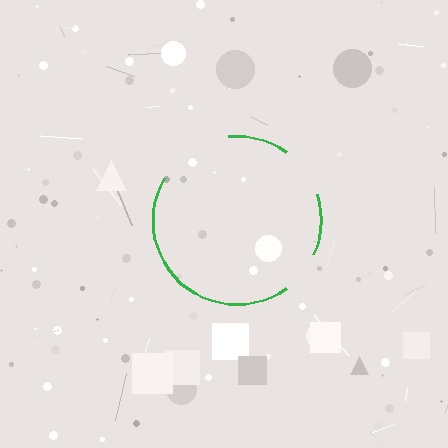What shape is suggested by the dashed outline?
The dashed outline suggests a circle.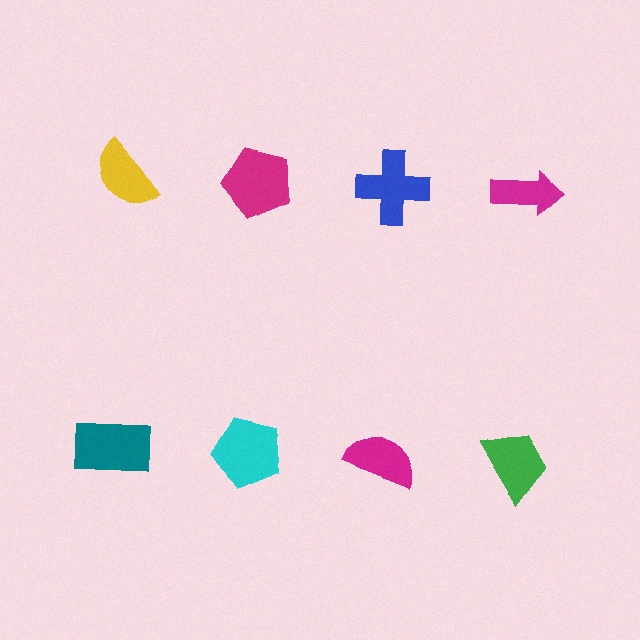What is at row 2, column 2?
A cyan pentagon.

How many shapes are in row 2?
4 shapes.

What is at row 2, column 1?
A teal rectangle.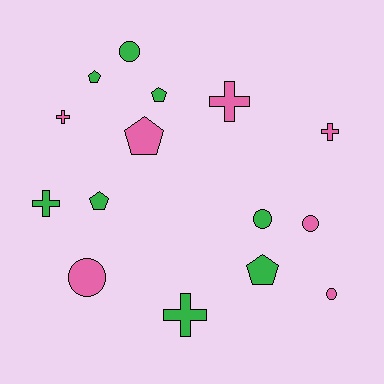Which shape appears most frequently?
Pentagon, with 5 objects.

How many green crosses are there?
There are 2 green crosses.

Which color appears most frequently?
Green, with 8 objects.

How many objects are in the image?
There are 15 objects.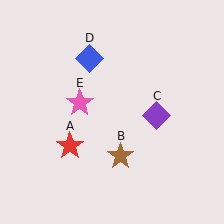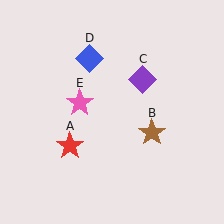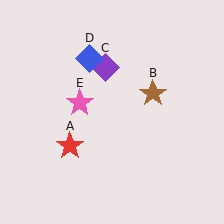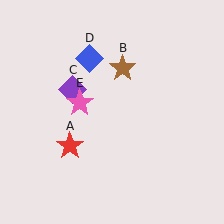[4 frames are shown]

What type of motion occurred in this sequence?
The brown star (object B), purple diamond (object C) rotated counterclockwise around the center of the scene.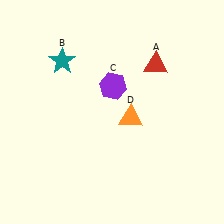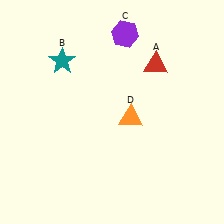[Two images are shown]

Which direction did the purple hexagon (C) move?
The purple hexagon (C) moved up.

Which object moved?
The purple hexagon (C) moved up.